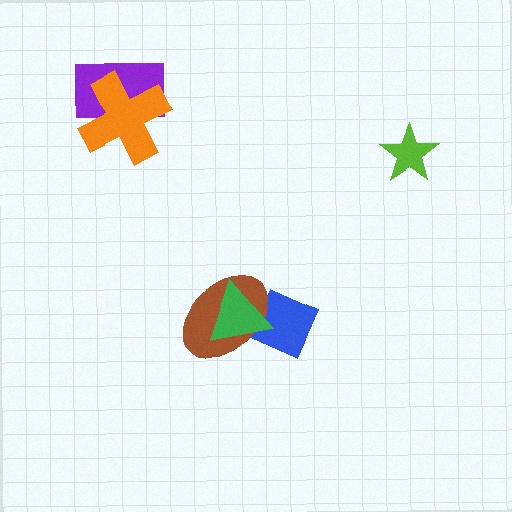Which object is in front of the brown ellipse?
The green triangle is in front of the brown ellipse.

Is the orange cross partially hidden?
No, no other shape covers it.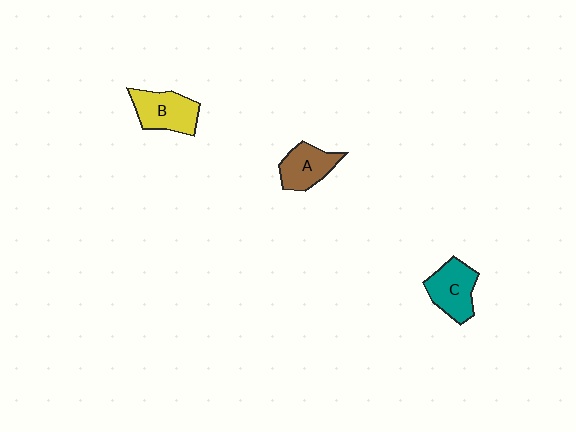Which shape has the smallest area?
Shape A (brown).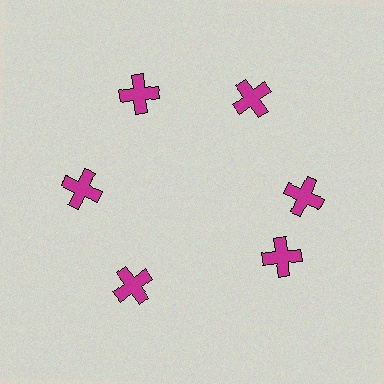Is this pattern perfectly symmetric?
No. The 6 magenta crosses are arranged in a ring, but one element near the 5 o'clock position is rotated out of alignment along the ring, breaking the 6-fold rotational symmetry.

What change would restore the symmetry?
The symmetry would be restored by rotating it back into even spacing with its neighbors so that all 6 crosses sit at equal angles and equal distance from the center.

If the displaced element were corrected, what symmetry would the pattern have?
It would have 6-fold rotational symmetry — the pattern would map onto itself every 60 degrees.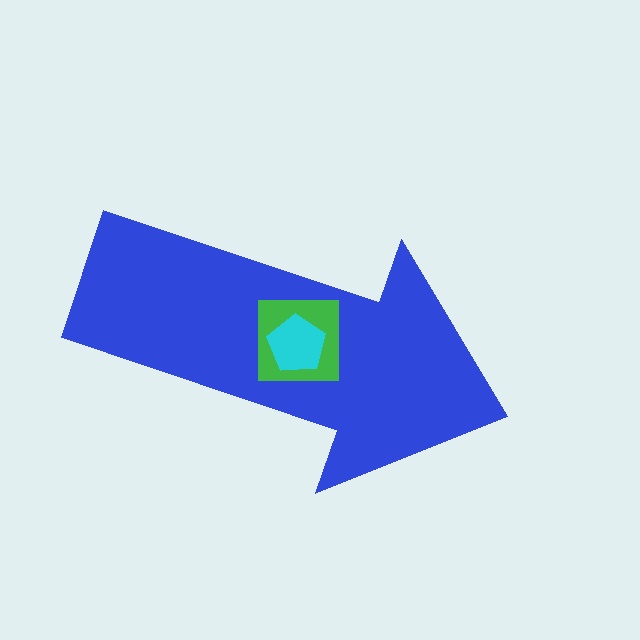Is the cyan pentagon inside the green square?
Yes.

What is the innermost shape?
The cyan pentagon.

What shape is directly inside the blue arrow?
The green square.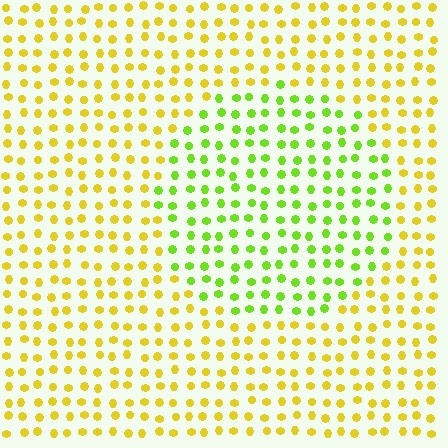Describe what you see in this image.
The image is filled with small yellow elements in a uniform arrangement. A circle-shaped region is visible where the elements are tinted to a slightly different hue, forming a subtle color boundary.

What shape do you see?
I see a circle.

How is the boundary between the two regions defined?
The boundary is defined purely by a slight shift in hue (about 43 degrees). Spacing, size, and orientation are identical on both sides.